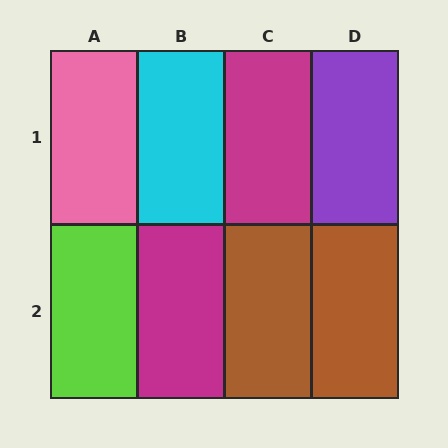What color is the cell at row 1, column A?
Pink.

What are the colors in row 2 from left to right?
Lime, magenta, brown, brown.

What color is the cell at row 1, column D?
Purple.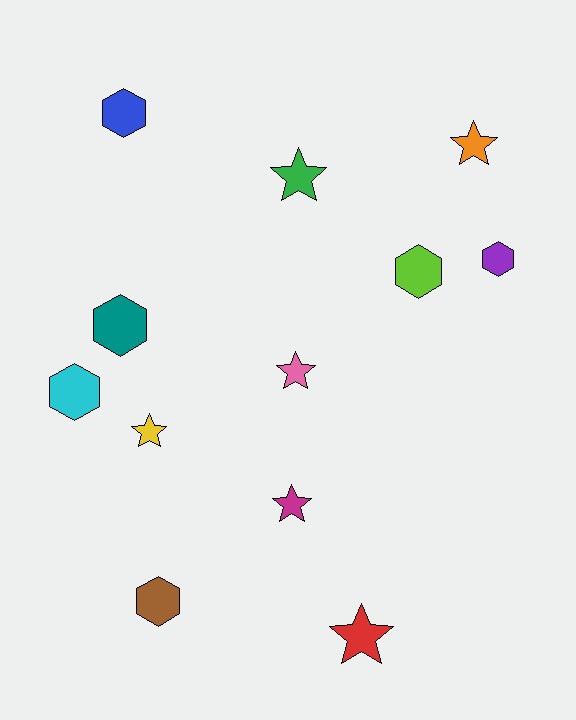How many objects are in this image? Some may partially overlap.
There are 12 objects.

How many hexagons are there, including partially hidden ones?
There are 6 hexagons.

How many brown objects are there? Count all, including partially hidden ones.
There is 1 brown object.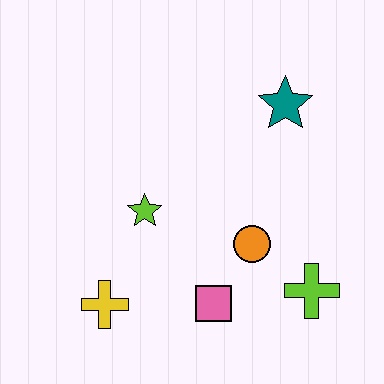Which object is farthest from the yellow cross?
The teal star is farthest from the yellow cross.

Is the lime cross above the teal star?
No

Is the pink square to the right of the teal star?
No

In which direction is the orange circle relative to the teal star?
The orange circle is below the teal star.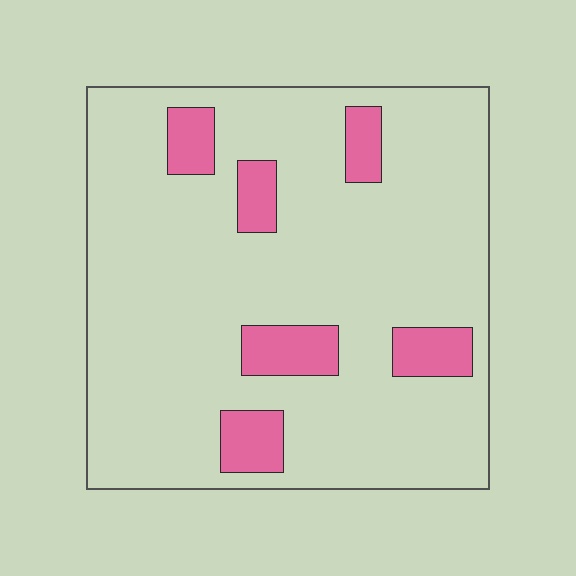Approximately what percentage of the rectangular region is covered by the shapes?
Approximately 15%.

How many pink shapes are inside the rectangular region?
6.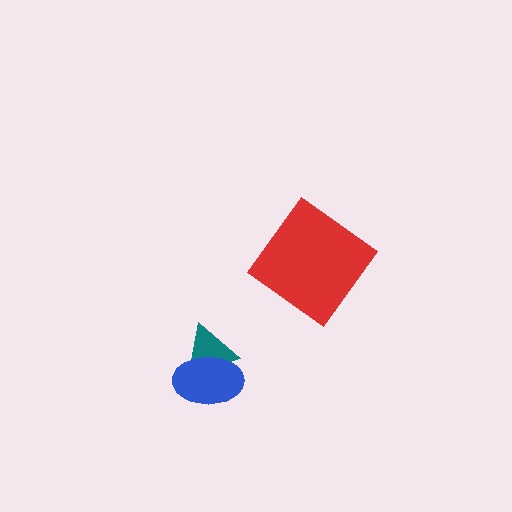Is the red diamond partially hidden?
No, no other shape covers it.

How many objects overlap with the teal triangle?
1 object overlaps with the teal triangle.